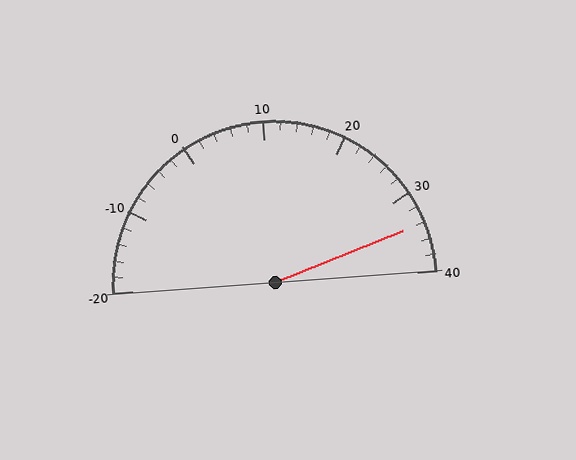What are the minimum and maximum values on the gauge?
The gauge ranges from -20 to 40.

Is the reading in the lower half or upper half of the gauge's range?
The reading is in the upper half of the range (-20 to 40).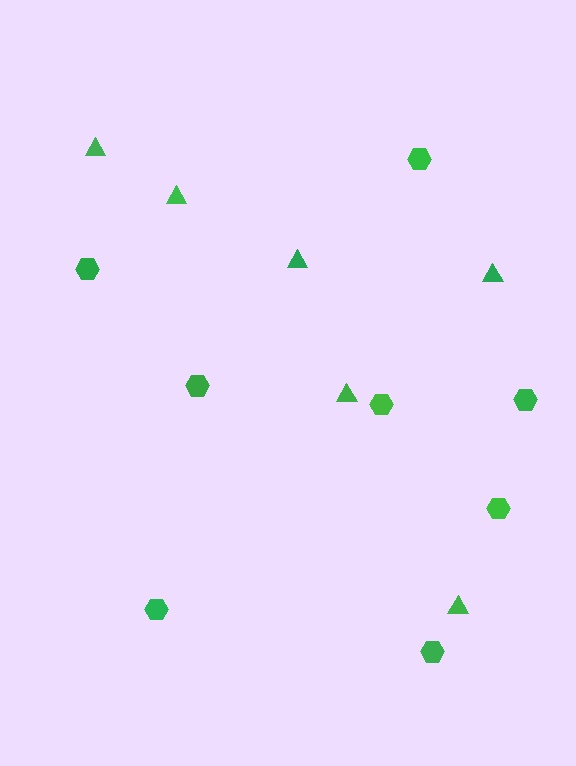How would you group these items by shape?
There are 2 groups: one group of triangles (6) and one group of hexagons (8).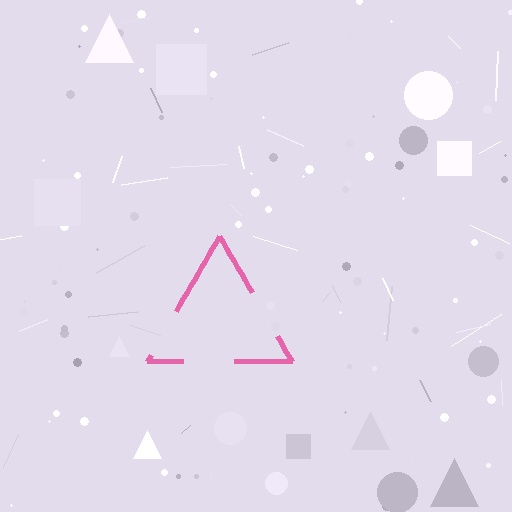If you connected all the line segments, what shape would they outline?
They would outline a triangle.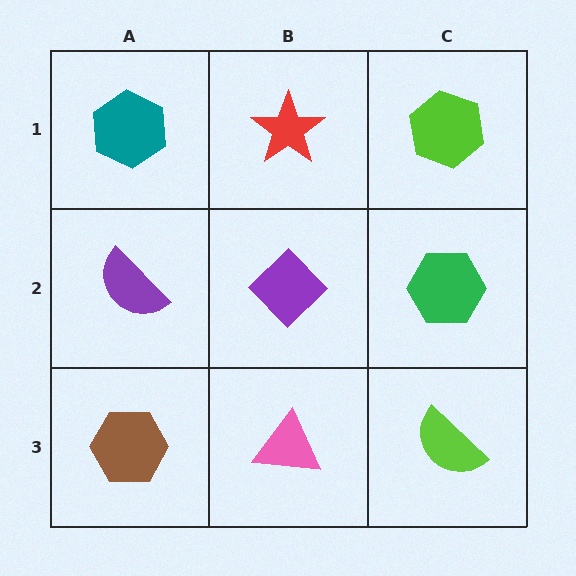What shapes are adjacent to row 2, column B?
A red star (row 1, column B), a pink triangle (row 3, column B), a purple semicircle (row 2, column A), a green hexagon (row 2, column C).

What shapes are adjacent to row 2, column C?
A lime hexagon (row 1, column C), a lime semicircle (row 3, column C), a purple diamond (row 2, column B).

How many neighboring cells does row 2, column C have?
3.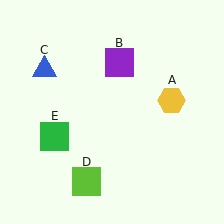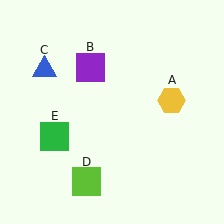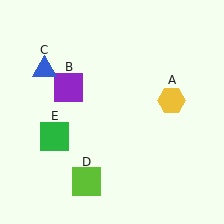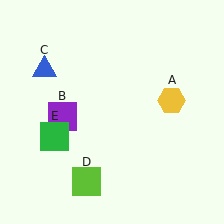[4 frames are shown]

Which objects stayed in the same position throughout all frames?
Yellow hexagon (object A) and blue triangle (object C) and lime square (object D) and green square (object E) remained stationary.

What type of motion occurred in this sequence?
The purple square (object B) rotated counterclockwise around the center of the scene.